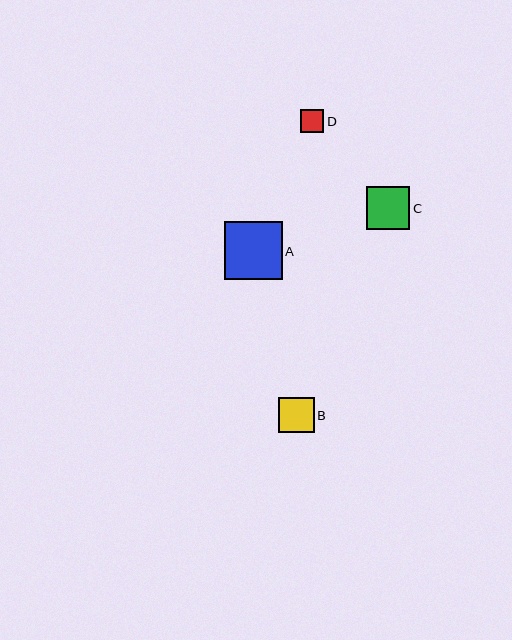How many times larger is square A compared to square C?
Square A is approximately 1.3 times the size of square C.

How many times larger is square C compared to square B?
Square C is approximately 1.2 times the size of square B.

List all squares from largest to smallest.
From largest to smallest: A, C, B, D.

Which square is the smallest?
Square D is the smallest with a size of approximately 23 pixels.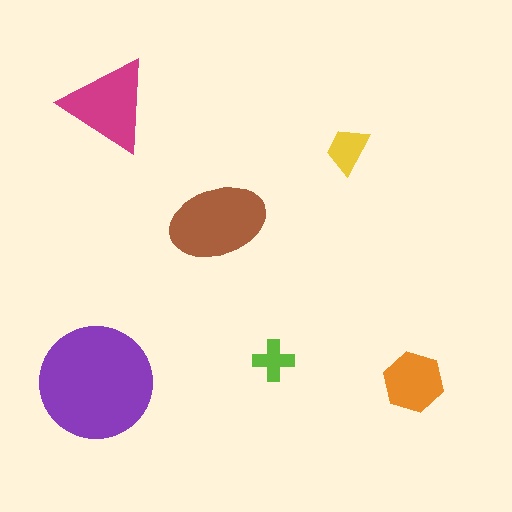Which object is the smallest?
The lime cross.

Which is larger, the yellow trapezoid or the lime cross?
The yellow trapezoid.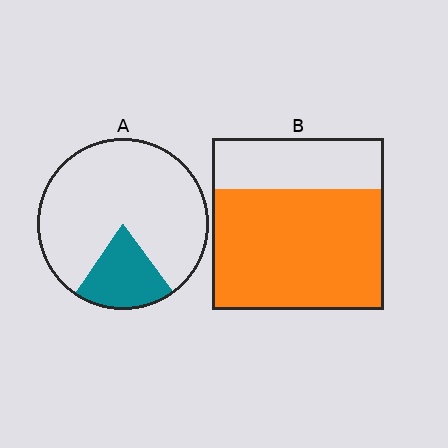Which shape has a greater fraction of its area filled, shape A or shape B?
Shape B.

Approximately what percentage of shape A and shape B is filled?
A is approximately 20% and B is approximately 70%.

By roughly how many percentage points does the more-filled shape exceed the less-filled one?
By roughly 50 percentage points (B over A).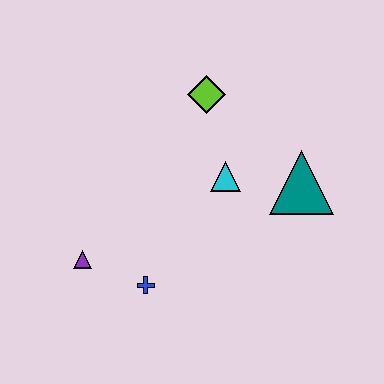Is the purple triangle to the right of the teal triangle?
No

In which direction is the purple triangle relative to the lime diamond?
The purple triangle is below the lime diamond.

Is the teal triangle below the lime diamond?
Yes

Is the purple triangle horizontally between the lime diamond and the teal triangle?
No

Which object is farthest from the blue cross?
The lime diamond is farthest from the blue cross.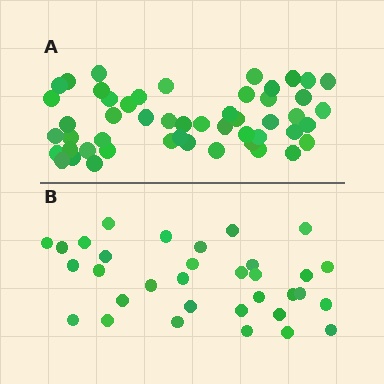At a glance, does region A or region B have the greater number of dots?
Region A (the top region) has more dots.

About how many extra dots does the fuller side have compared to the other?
Region A has approximately 20 more dots than region B.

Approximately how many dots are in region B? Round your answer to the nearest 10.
About 30 dots. (The exact count is 33, which rounds to 30.)